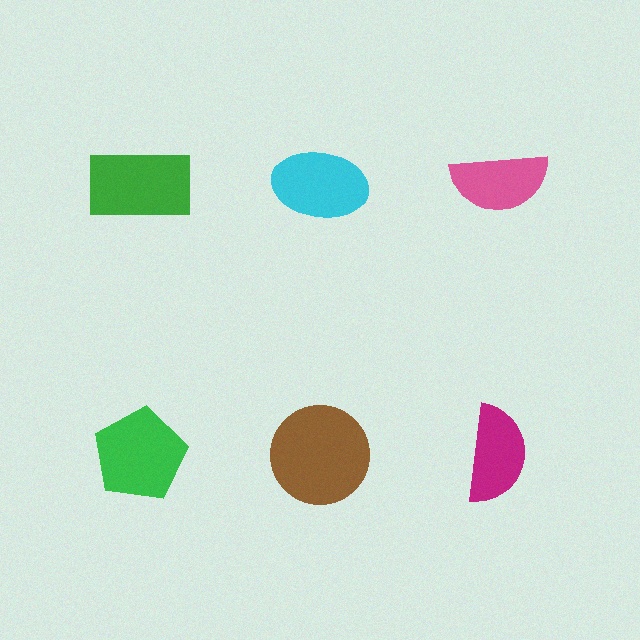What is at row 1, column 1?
A green rectangle.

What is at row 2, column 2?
A brown circle.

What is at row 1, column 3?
A pink semicircle.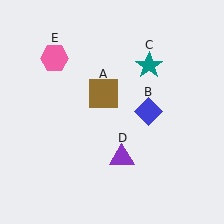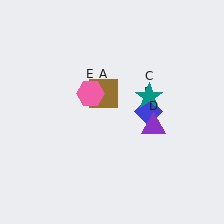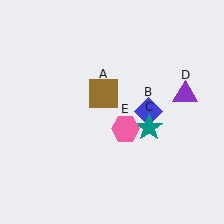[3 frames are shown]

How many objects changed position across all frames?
3 objects changed position: teal star (object C), purple triangle (object D), pink hexagon (object E).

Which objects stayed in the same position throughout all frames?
Brown square (object A) and blue diamond (object B) remained stationary.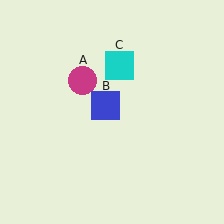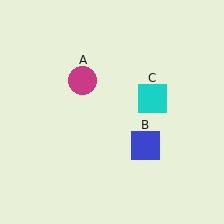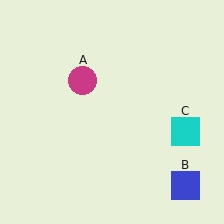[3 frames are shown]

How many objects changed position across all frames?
2 objects changed position: blue square (object B), cyan square (object C).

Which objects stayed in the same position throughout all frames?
Magenta circle (object A) remained stationary.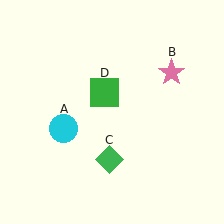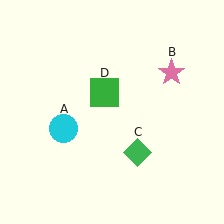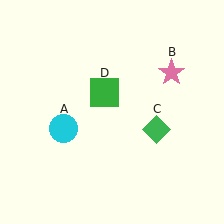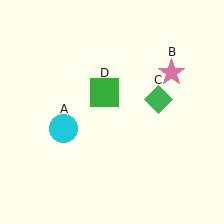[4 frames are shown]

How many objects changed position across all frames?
1 object changed position: green diamond (object C).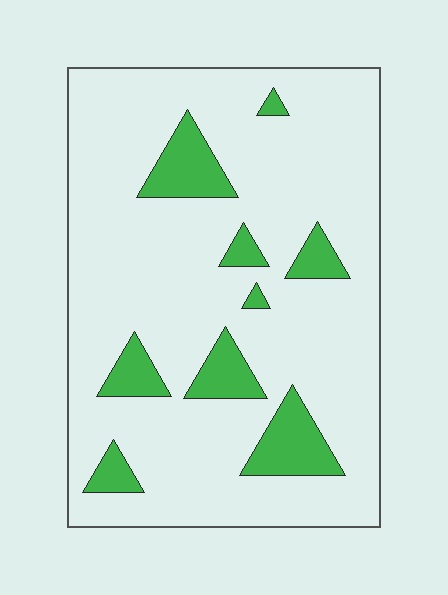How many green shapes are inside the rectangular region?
9.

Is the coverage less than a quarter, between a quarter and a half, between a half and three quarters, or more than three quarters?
Less than a quarter.